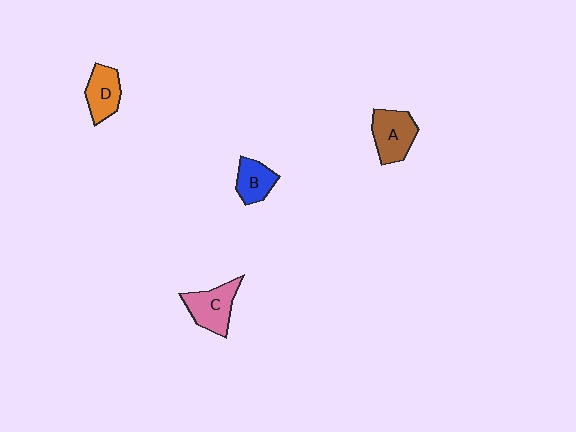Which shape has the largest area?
Shape A (brown).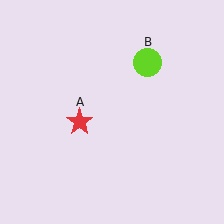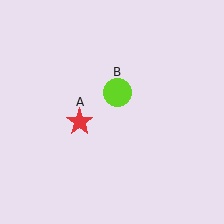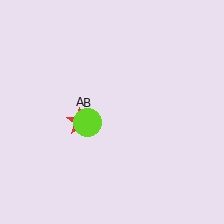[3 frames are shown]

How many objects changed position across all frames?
1 object changed position: lime circle (object B).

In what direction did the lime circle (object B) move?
The lime circle (object B) moved down and to the left.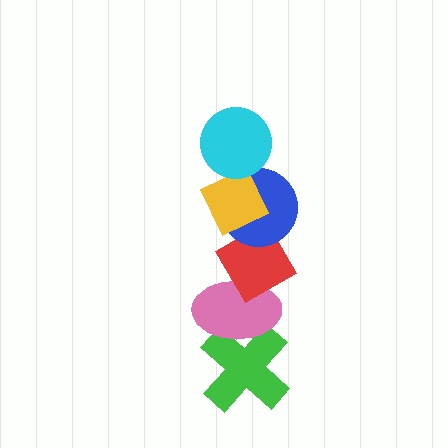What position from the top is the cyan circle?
The cyan circle is 1st from the top.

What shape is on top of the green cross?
The pink ellipse is on top of the green cross.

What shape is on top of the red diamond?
The blue circle is on top of the red diamond.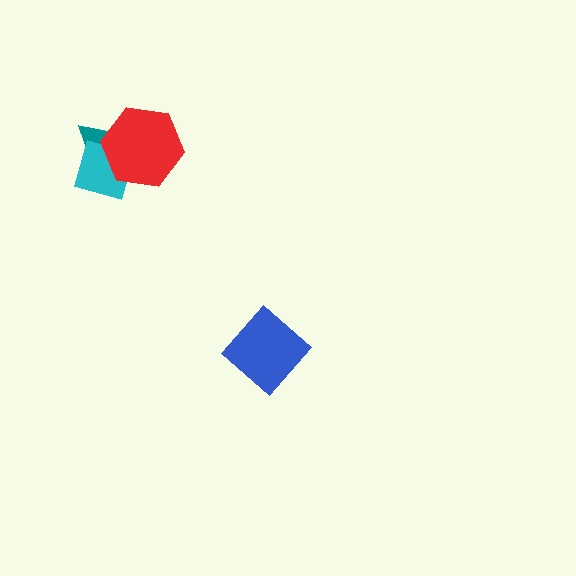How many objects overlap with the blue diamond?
0 objects overlap with the blue diamond.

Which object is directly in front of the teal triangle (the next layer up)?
The cyan diamond is directly in front of the teal triangle.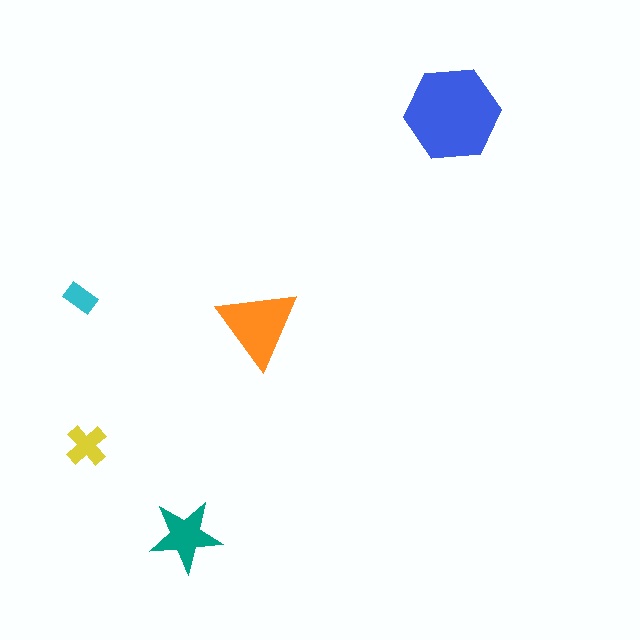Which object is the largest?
The blue hexagon.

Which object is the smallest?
The cyan rectangle.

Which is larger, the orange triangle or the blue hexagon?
The blue hexagon.